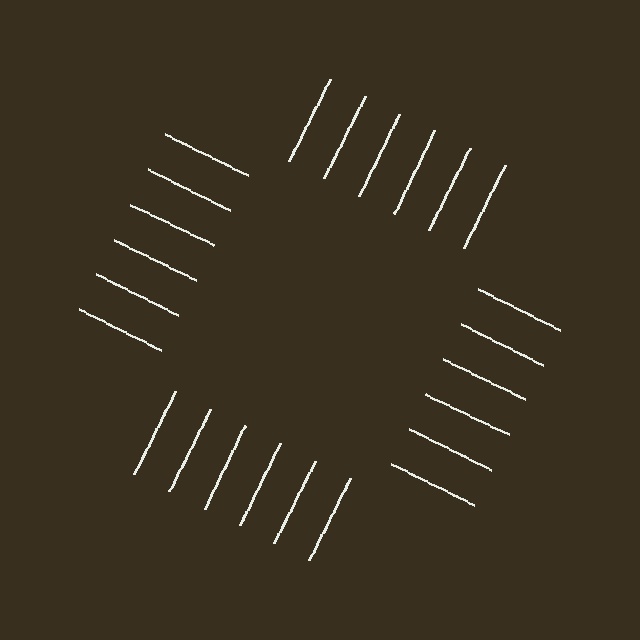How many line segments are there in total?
24 — 6 along each of the 4 edges.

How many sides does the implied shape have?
4 sides — the line-ends trace a square.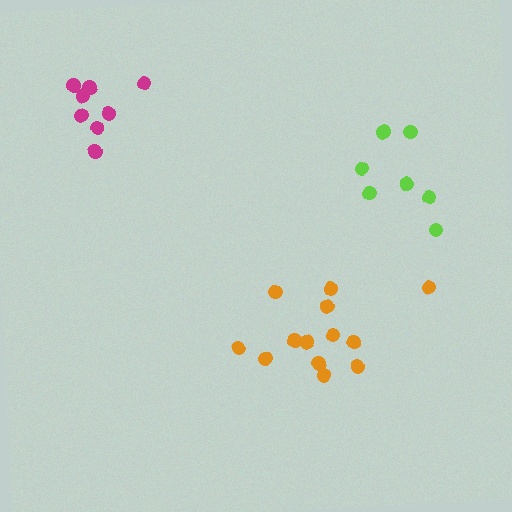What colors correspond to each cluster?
The clusters are colored: orange, lime, magenta.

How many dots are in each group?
Group 1: 13 dots, Group 2: 7 dots, Group 3: 8 dots (28 total).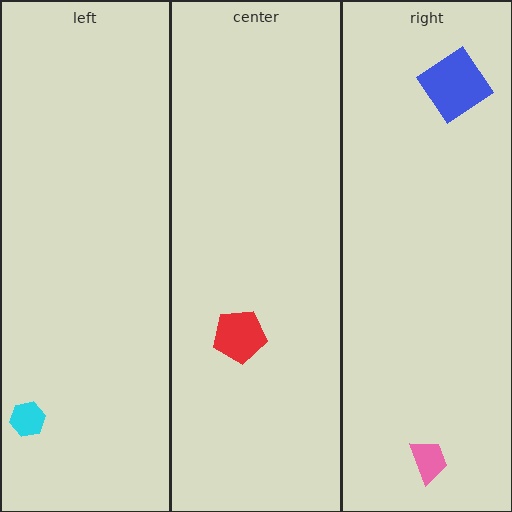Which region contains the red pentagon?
The center region.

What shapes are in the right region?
The blue diamond, the pink trapezoid.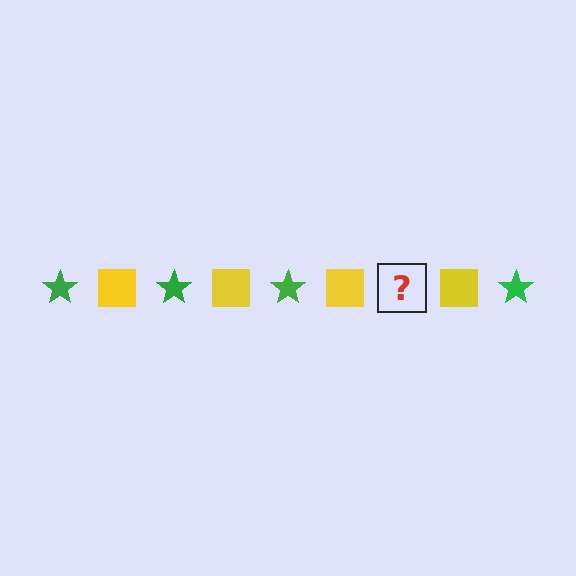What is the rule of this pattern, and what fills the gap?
The rule is that the pattern alternates between green star and yellow square. The gap should be filled with a green star.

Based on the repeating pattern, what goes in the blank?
The blank should be a green star.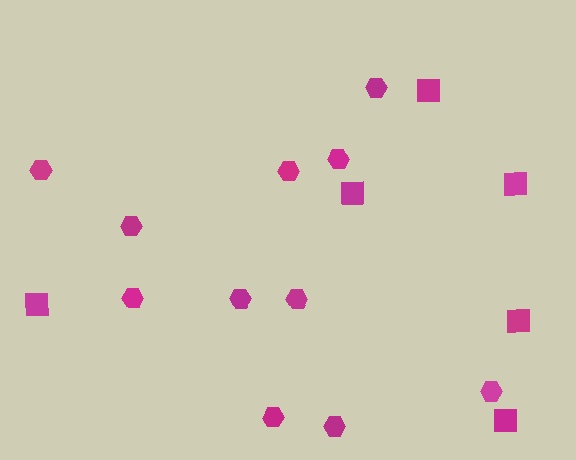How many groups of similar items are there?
There are 2 groups: one group of squares (6) and one group of hexagons (11).